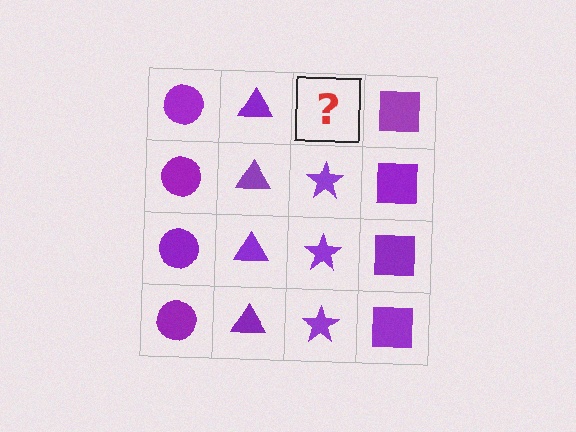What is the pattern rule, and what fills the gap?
The rule is that each column has a consistent shape. The gap should be filled with a purple star.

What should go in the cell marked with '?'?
The missing cell should contain a purple star.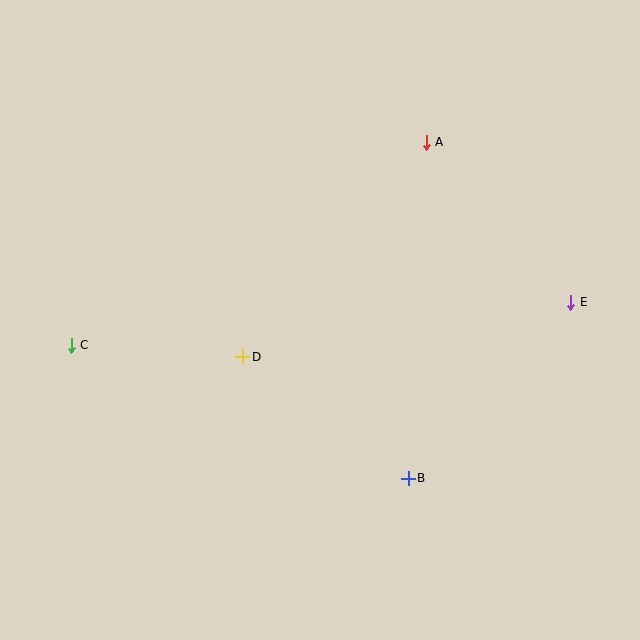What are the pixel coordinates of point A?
Point A is at (426, 142).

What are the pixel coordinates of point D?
Point D is at (243, 357).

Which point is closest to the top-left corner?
Point C is closest to the top-left corner.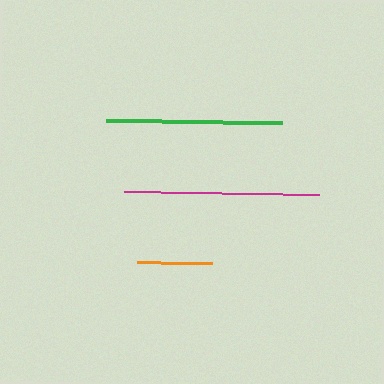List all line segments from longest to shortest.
From longest to shortest: magenta, green, orange.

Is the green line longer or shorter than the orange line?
The green line is longer than the orange line.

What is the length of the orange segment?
The orange segment is approximately 75 pixels long.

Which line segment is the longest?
The magenta line is the longest at approximately 195 pixels.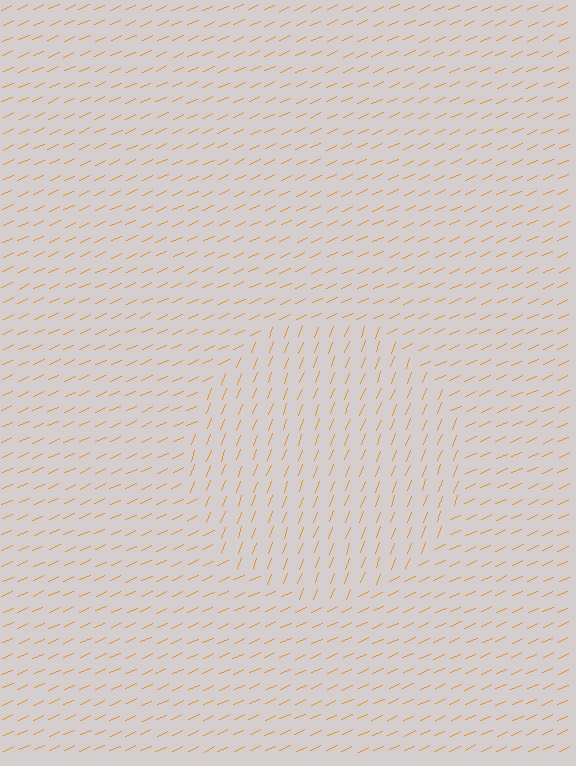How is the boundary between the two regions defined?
The boundary is defined purely by a change in line orientation (approximately 45 degrees difference). All lines are the same color and thickness.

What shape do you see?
I see a circle.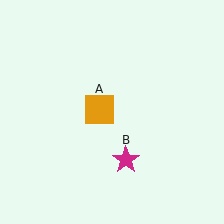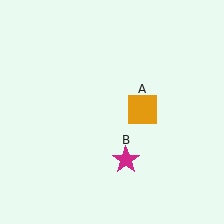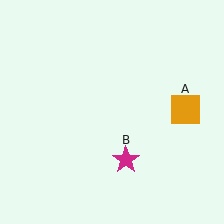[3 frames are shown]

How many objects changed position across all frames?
1 object changed position: orange square (object A).